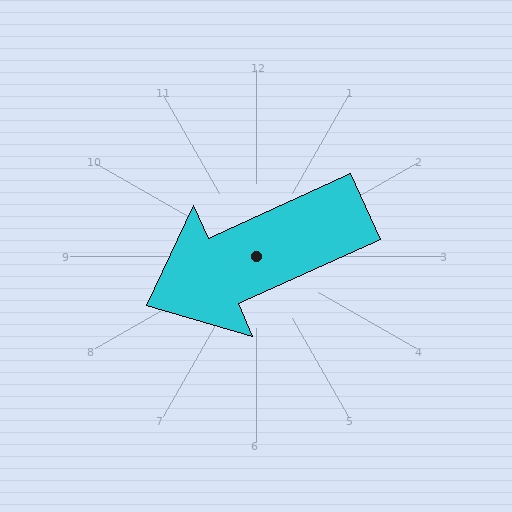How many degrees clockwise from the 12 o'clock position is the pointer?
Approximately 246 degrees.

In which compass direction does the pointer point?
Southwest.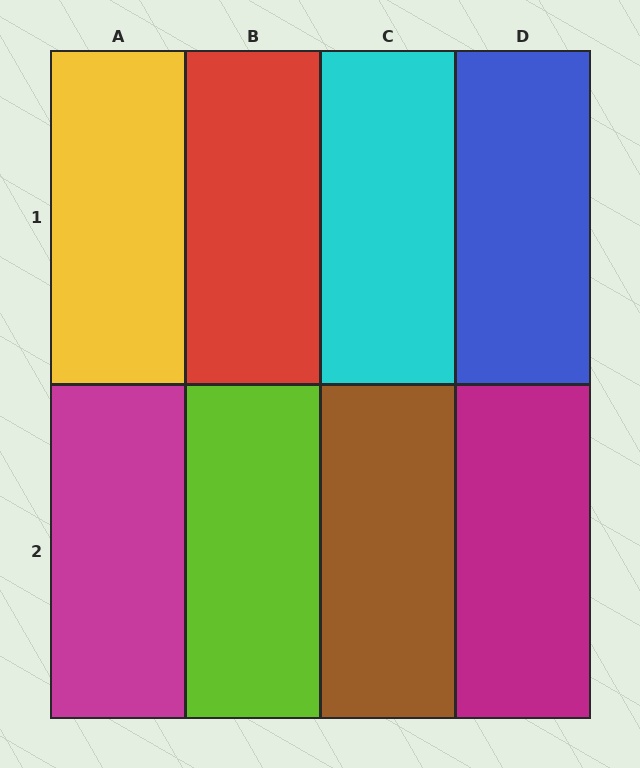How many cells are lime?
1 cell is lime.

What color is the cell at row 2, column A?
Magenta.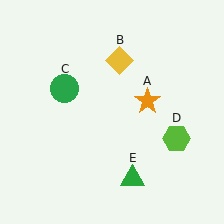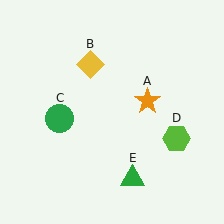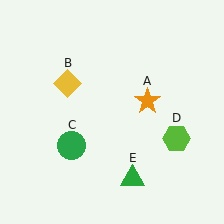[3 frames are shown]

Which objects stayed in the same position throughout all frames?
Orange star (object A) and lime hexagon (object D) and green triangle (object E) remained stationary.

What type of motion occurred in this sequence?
The yellow diamond (object B), green circle (object C) rotated counterclockwise around the center of the scene.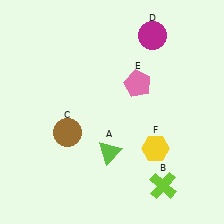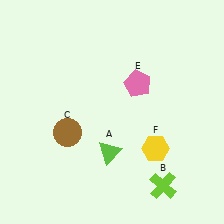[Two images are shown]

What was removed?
The magenta circle (D) was removed in Image 2.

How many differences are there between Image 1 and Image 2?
There is 1 difference between the two images.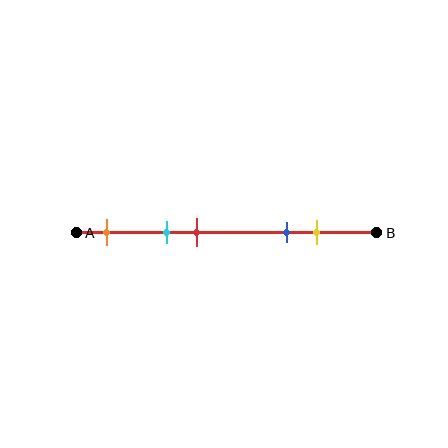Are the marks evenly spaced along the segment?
No, the marks are not evenly spaced.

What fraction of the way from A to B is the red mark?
The red mark is approximately 40% (0.4) of the way from A to B.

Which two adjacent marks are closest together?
The cyan and red marks are the closest adjacent pair.